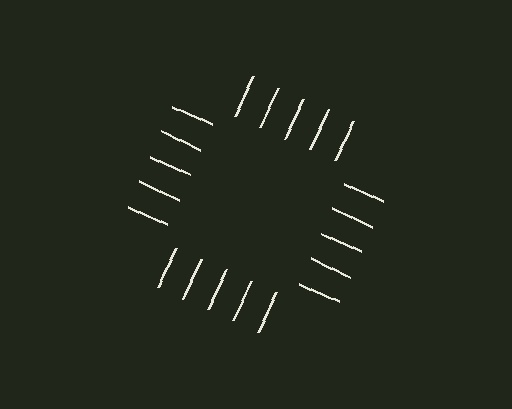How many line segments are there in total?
20 — 5 along each of the 4 edges.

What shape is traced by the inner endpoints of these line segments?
An illusory square — the line segments terminate on its edges but no continuous stroke is drawn.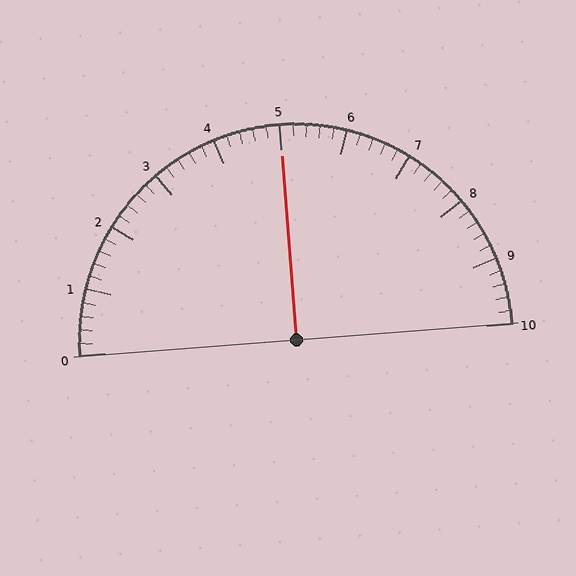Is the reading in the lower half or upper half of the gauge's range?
The reading is in the upper half of the range (0 to 10).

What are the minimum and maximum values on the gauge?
The gauge ranges from 0 to 10.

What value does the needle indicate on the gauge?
The needle indicates approximately 5.0.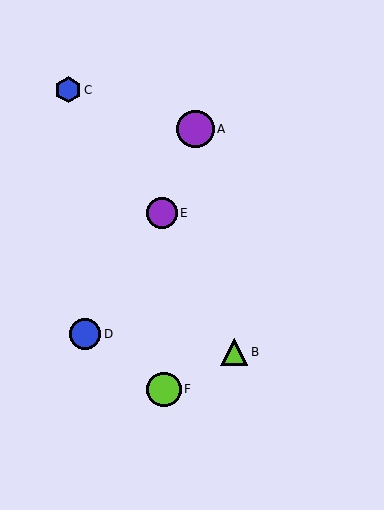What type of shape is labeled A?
Shape A is a purple circle.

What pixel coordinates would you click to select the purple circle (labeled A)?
Click at (195, 129) to select the purple circle A.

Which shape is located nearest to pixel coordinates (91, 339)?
The blue circle (labeled D) at (85, 334) is nearest to that location.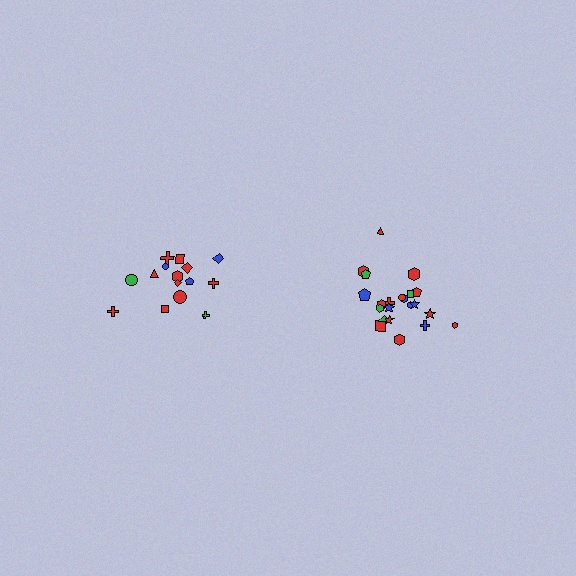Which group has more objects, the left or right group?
The right group.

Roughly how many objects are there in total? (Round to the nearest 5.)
Roughly 35 objects in total.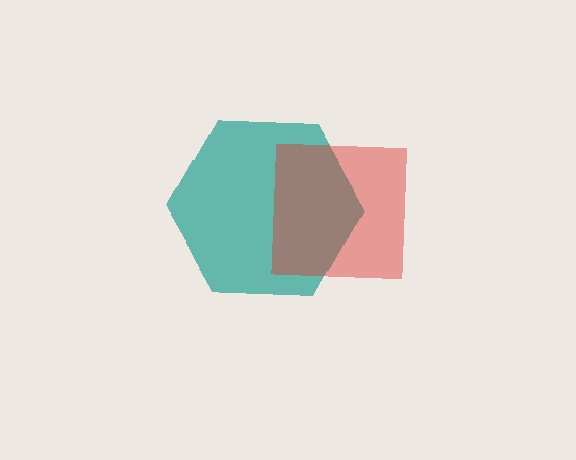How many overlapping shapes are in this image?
There are 2 overlapping shapes in the image.